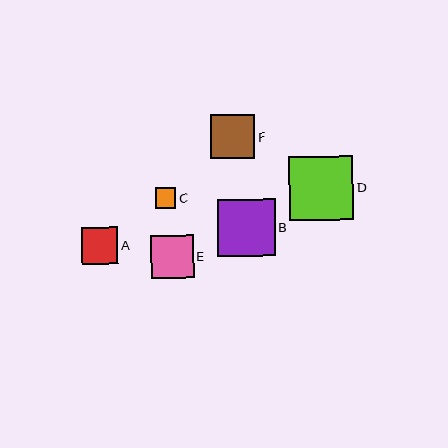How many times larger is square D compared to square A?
Square D is approximately 1.8 times the size of square A.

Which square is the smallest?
Square C is the smallest with a size of approximately 21 pixels.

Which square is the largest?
Square D is the largest with a size of approximately 64 pixels.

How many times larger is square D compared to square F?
Square D is approximately 1.5 times the size of square F.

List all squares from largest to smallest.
From largest to smallest: D, B, F, E, A, C.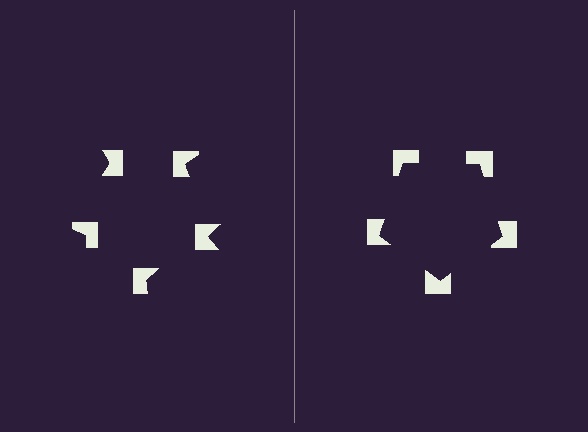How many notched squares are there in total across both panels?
10 — 5 on each side.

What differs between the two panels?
The notched squares are positioned identically on both sides; only the wedge orientations differ. On the right they align to a pentagon; on the left they are misaligned.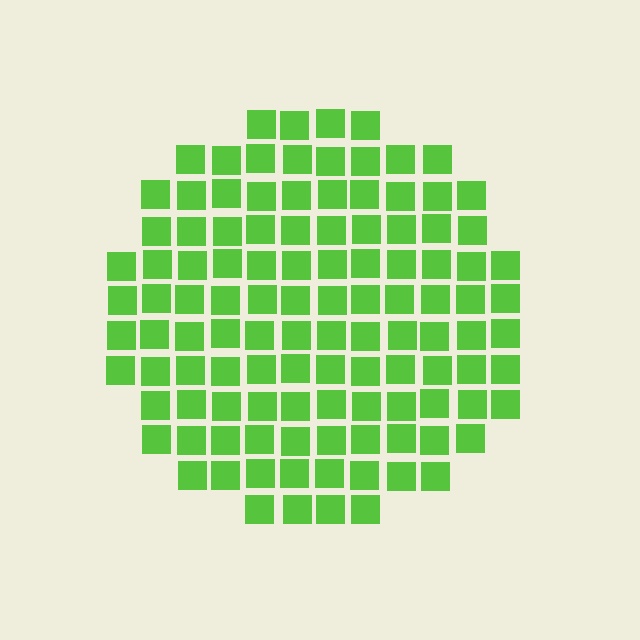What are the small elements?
The small elements are squares.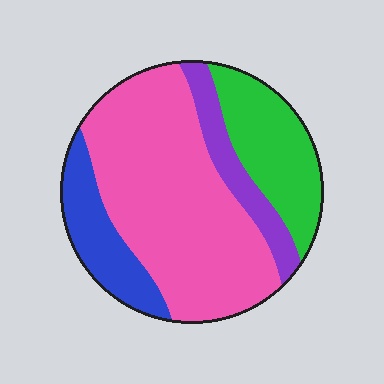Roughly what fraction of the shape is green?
Green takes up about one fifth (1/5) of the shape.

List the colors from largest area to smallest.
From largest to smallest: pink, green, blue, purple.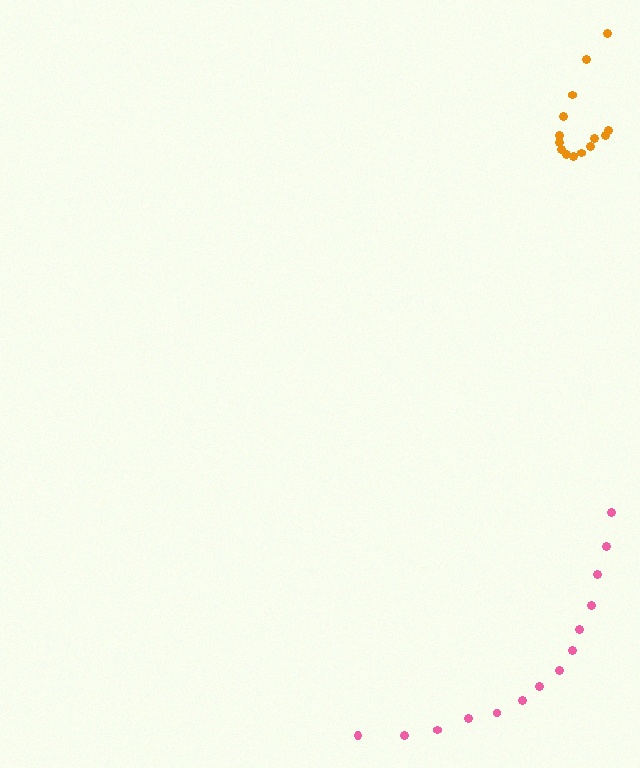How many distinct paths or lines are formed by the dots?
There are 2 distinct paths.